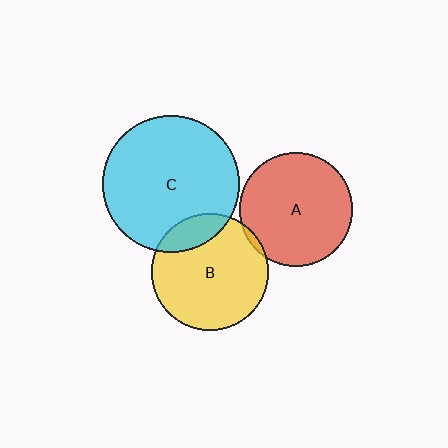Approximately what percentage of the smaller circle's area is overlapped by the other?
Approximately 5%.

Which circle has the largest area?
Circle C (cyan).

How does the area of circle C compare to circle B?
Approximately 1.4 times.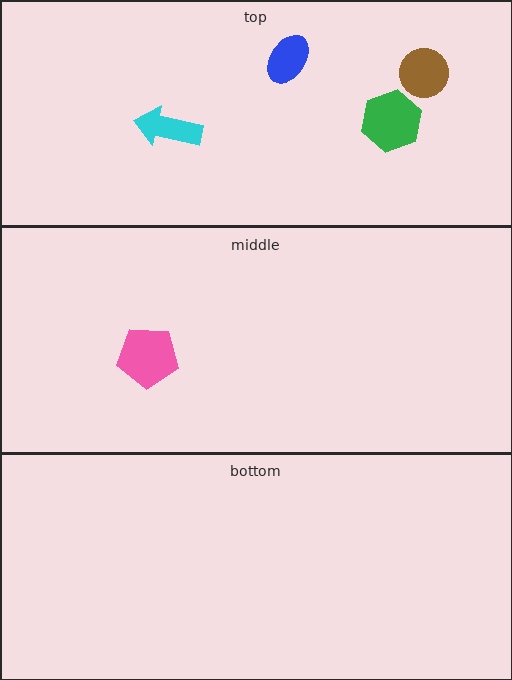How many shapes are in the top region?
4.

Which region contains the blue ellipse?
The top region.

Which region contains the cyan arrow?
The top region.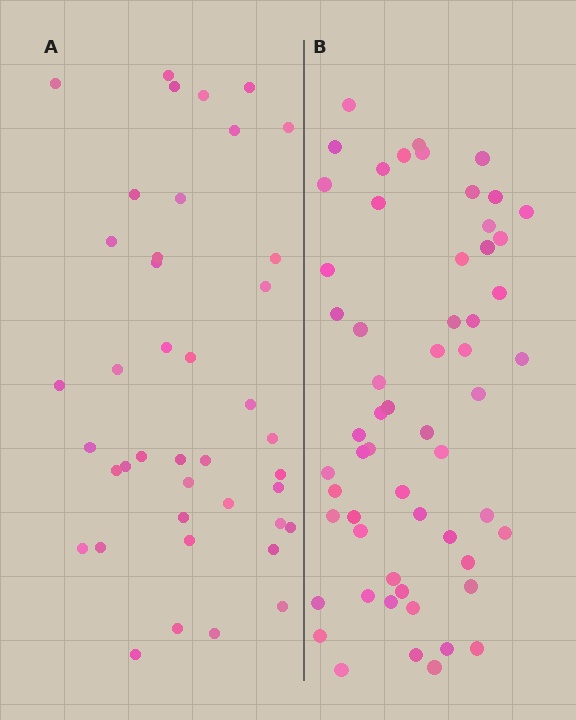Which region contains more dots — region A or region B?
Region B (the right region) has more dots.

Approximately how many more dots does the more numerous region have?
Region B has approximately 15 more dots than region A.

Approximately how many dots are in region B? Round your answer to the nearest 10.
About 60 dots. (The exact count is 58, which rounds to 60.)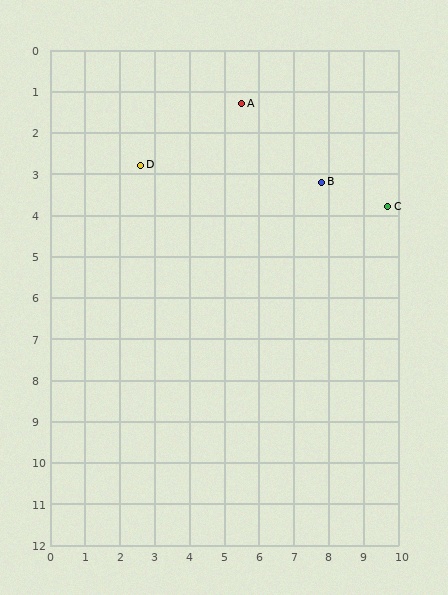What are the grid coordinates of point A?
Point A is at approximately (5.5, 1.3).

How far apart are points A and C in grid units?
Points A and C are about 4.9 grid units apart.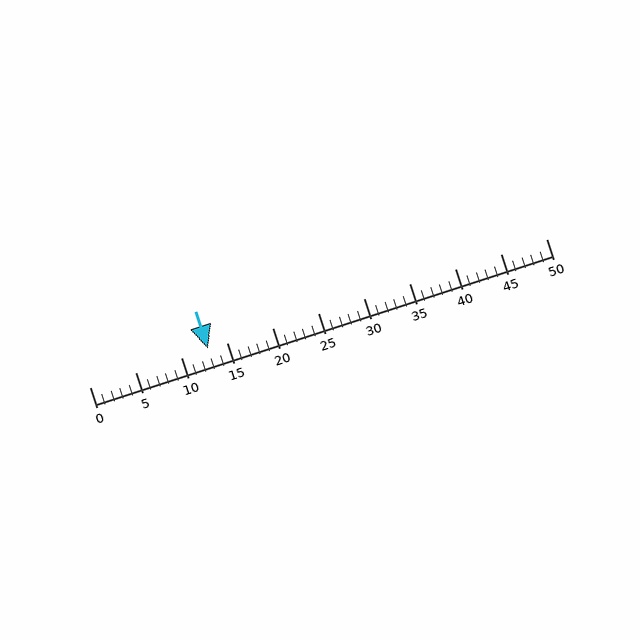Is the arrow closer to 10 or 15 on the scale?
The arrow is closer to 15.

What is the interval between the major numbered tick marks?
The major tick marks are spaced 5 units apart.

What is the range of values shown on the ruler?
The ruler shows values from 0 to 50.